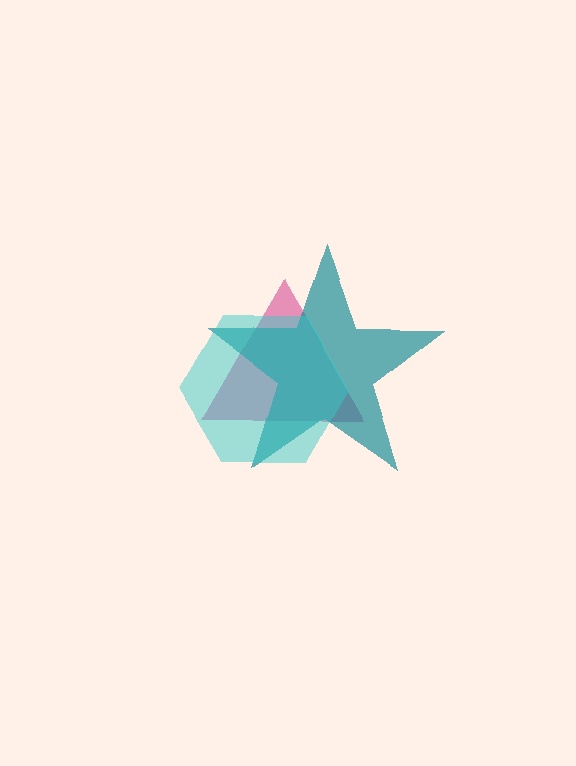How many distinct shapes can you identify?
There are 3 distinct shapes: a pink triangle, a teal star, a cyan hexagon.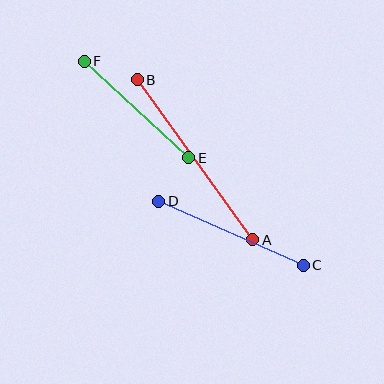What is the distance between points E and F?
The distance is approximately 142 pixels.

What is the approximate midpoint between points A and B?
The midpoint is at approximately (195, 160) pixels.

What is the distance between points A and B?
The distance is approximately 197 pixels.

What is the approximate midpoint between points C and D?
The midpoint is at approximately (231, 233) pixels.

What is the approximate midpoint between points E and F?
The midpoint is at approximately (137, 109) pixels.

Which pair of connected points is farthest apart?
Points A and B are farthest apart.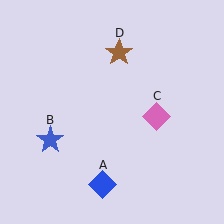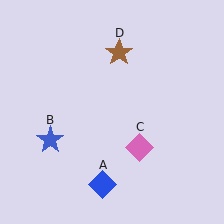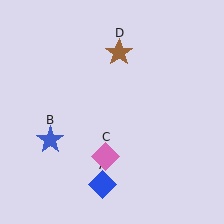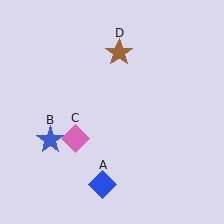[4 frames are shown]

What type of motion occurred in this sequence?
The pink diamond (object C) rotated clockwise around the center of the scene.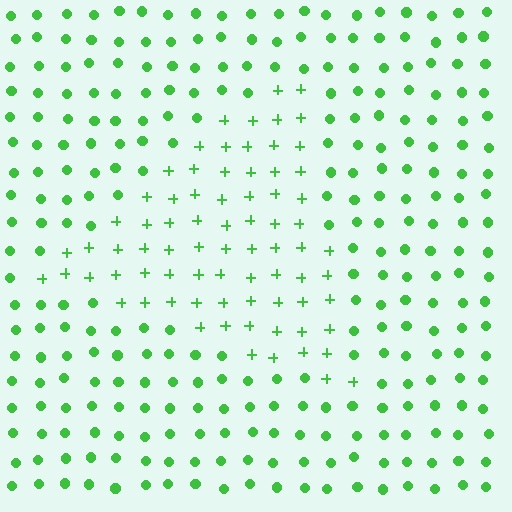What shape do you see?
I see a triangle.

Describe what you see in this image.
The image is filled with small green elements arranged in a uniform grid. A triangle-shaped region contains plus signs, while the surrounding area contains circles. The boundary is defined purely by the change in element shape.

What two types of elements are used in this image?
The image uses plus signs inside the triangle region and circles outside it.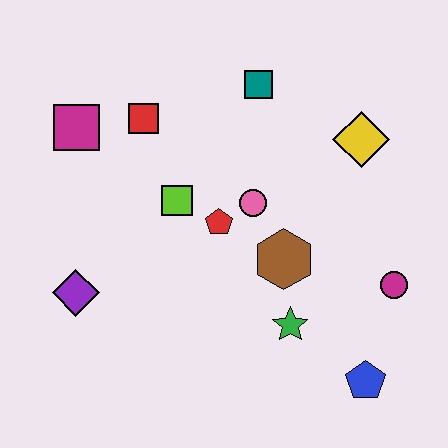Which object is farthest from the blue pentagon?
The magenta square is farthest from the blue pentagon.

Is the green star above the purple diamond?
No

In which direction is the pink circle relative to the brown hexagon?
The pink circle is above the brown hexagon.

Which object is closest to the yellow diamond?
The teal square is closest to the yellow diamond.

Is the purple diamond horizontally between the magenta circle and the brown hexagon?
No